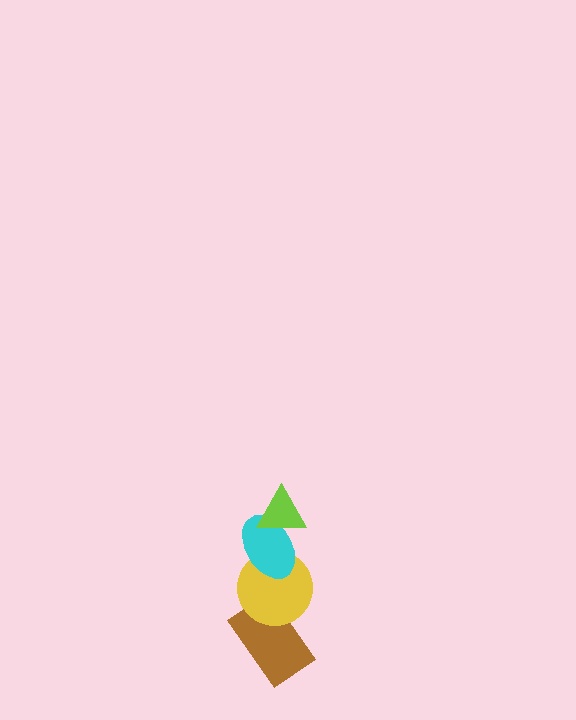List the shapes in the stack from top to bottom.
From top to bottom: the lime triangle, the cyan ellipse, the yellow circle, the brown rectangle.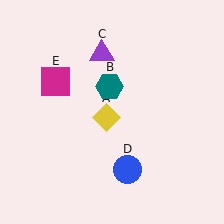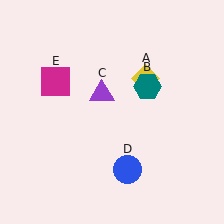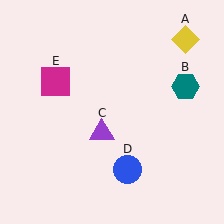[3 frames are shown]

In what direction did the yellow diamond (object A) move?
The yellow diamond (object A) moved up and to the right.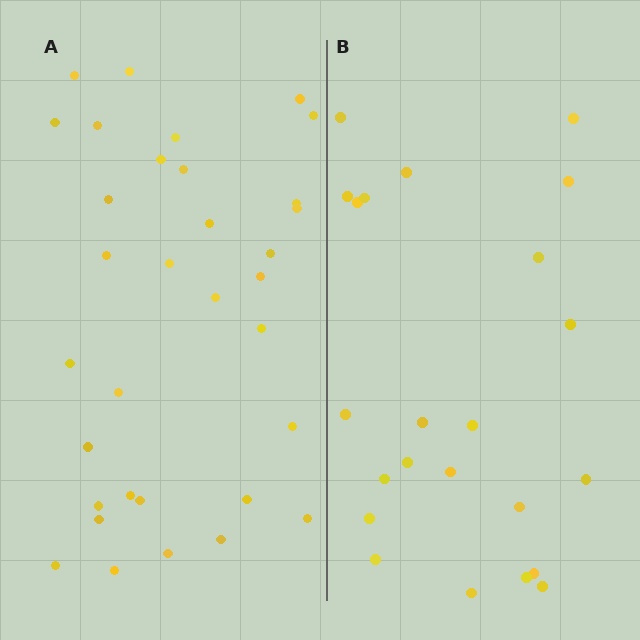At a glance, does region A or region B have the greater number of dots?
Region A (the left region) has more dots.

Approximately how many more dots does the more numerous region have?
Region A has roughly 10 or so more dots than region B.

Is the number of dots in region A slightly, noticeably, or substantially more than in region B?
Region A has noticeably more, but not dramatically so. The ratio is roughly 1.4 to 1.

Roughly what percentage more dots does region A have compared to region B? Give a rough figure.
About 45% more.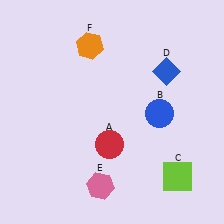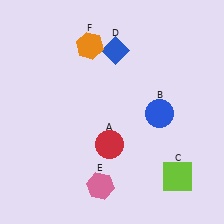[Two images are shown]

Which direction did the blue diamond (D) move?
The blue diamond (D) moved left.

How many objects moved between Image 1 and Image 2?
1 object moved between the two images.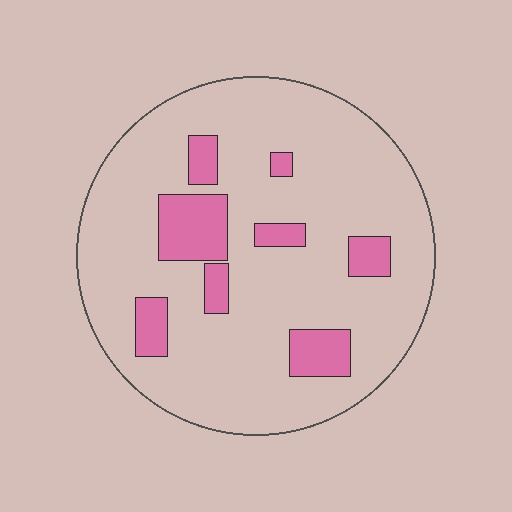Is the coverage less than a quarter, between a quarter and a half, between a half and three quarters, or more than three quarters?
Less than a quarter.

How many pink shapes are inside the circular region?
8.